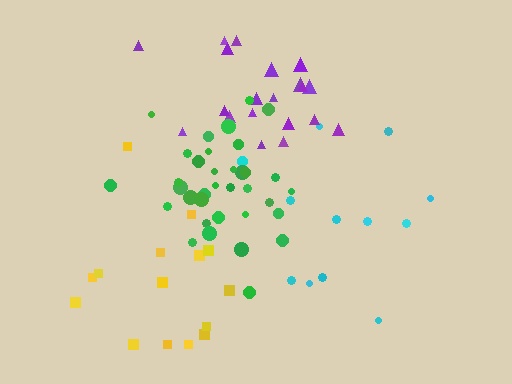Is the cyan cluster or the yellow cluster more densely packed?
Yellow.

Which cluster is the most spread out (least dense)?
Cyan.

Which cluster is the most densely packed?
Green.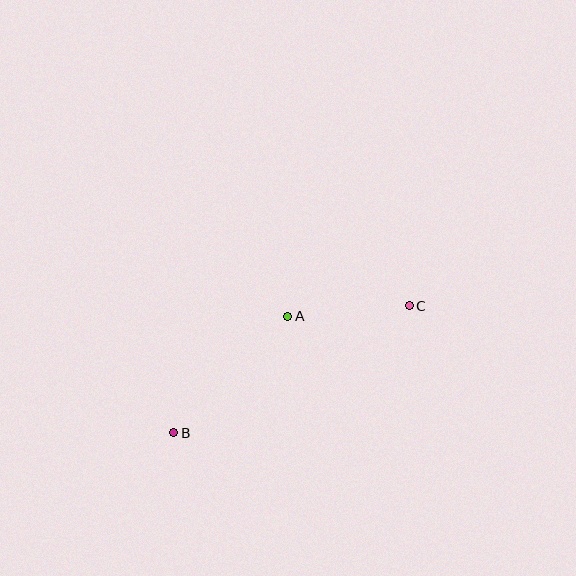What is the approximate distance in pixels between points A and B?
The distance between A and B is approximately 163 pixels.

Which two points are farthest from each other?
Points B and C are farthest from each other.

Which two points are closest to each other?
Points A and C are closest to each other.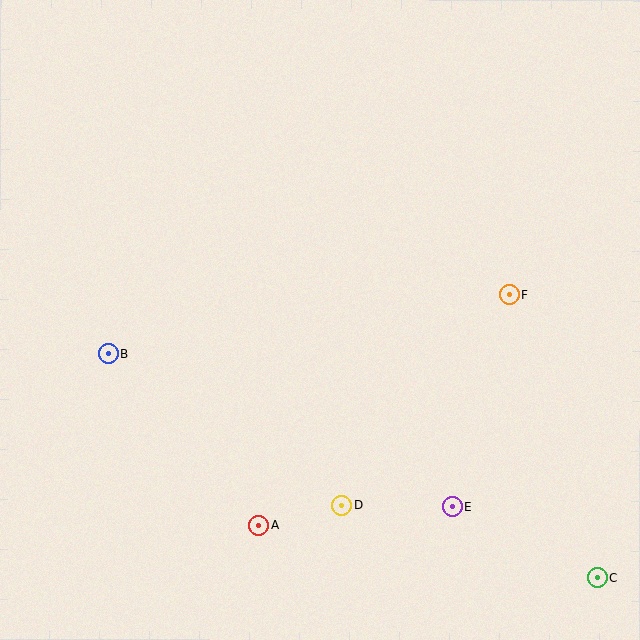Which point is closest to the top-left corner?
Point B is closest to the top-left corner.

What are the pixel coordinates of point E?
Point E is at (453, 506).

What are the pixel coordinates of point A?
Point A is at (259, 525).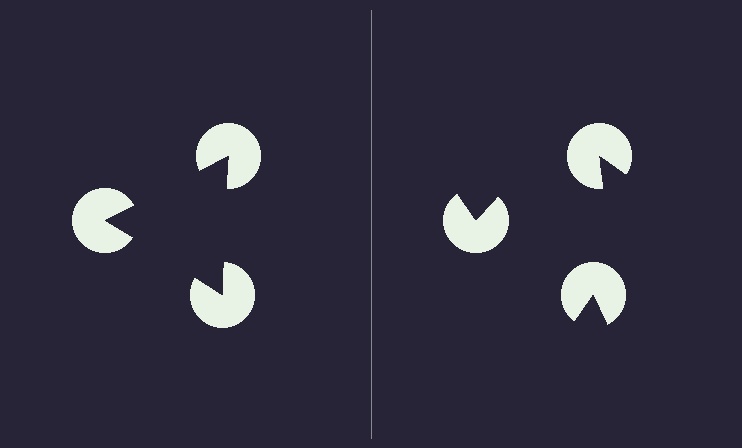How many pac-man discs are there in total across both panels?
6 — 3 on each side.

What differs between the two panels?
The pac-man discs are positioned identically on both sides; only the wedge orientations differ. On the left they align to a triangle; on the right they are misaligned.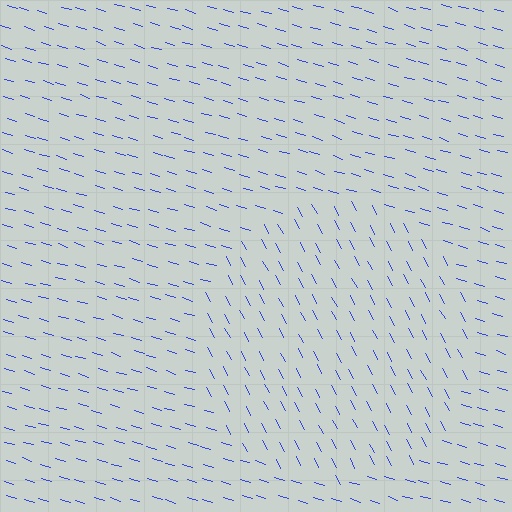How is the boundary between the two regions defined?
The boundary is defined purely by a change in line orientation (approximately 45 degrees difference). All lines are the same color and thickness.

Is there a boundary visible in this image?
Yes, there is a texture boundary formed by a change in line orientation.